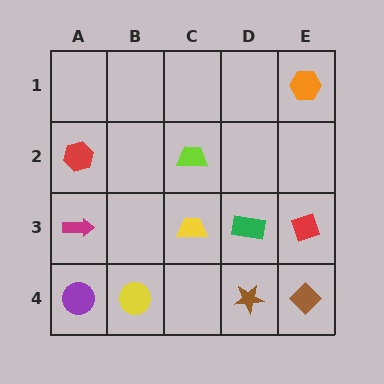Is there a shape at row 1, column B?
No, that cell is empty.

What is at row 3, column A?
A magenta arrow.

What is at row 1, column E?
An orange hexagon.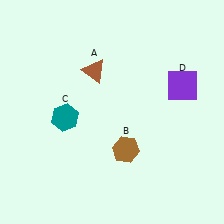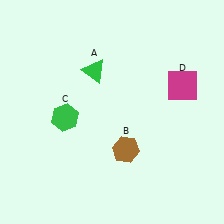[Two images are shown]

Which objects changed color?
A changed from brown to green. C changed from teal to green. D changed from purple to magenta.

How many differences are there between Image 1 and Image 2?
There are 3 differences between the two images.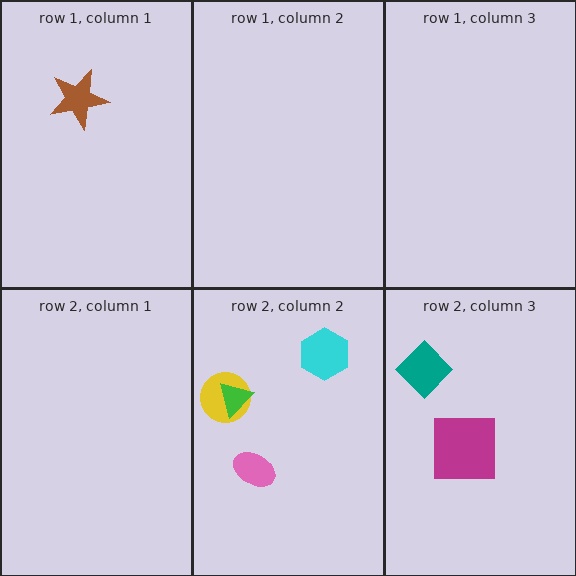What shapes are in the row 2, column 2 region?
The pink ellipse, the cyan hexagon, the yellow circle, the green triangle.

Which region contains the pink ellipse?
The row 2, column 2 region.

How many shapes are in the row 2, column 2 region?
4.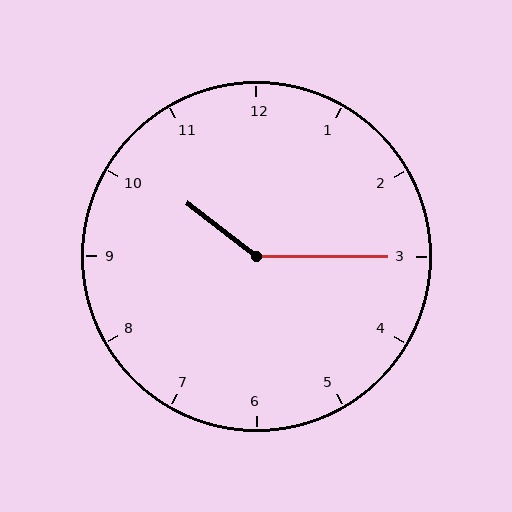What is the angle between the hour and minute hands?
Approximately 142 degrees.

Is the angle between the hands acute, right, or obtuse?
It is obtuse.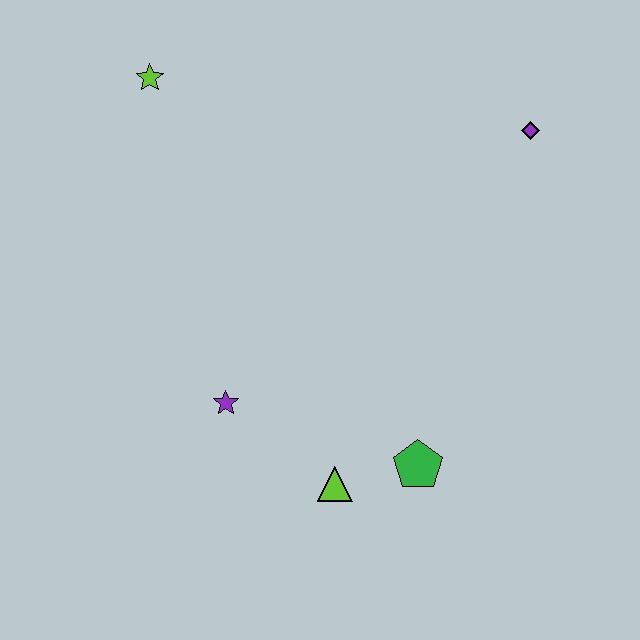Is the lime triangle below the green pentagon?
Yes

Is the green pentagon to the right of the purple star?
Yes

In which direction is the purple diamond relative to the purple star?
The purple diamond is to the right of the purple star.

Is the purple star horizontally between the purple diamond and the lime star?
Yes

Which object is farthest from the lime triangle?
The lime star is farthest from the lime triangle.